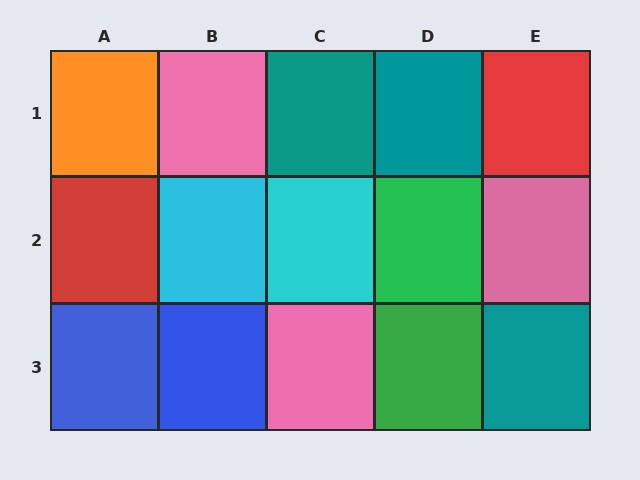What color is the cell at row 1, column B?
Pink.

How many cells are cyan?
2 cells are cyan.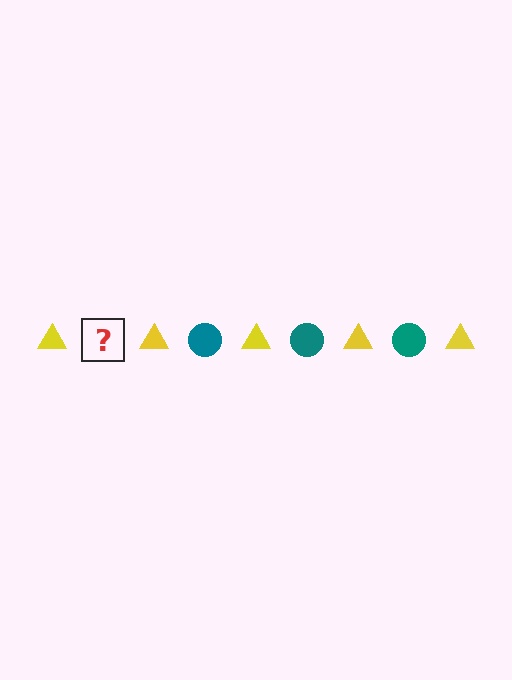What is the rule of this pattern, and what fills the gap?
The rule is that the pattern alternates between yellow triangle and teal circle. The gap should be filled with a teal circle.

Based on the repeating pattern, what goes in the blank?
The blank should be a teal circle.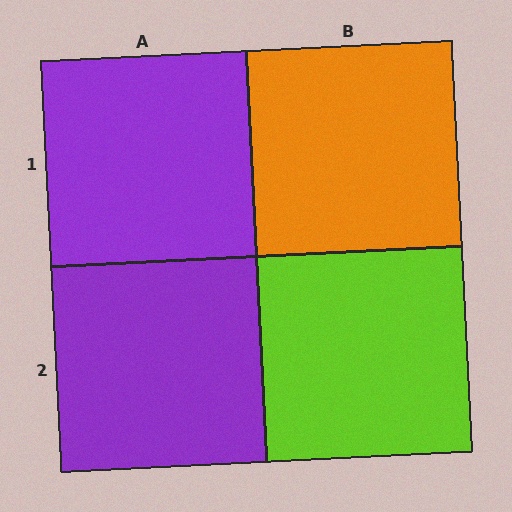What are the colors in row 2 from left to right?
Purple, lime.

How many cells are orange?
1 cell is orange.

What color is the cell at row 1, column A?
Purple.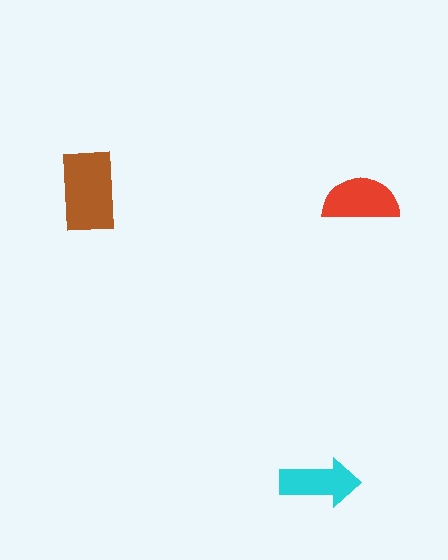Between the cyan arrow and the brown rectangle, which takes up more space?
The brown rectangle.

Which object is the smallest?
The cyan arrow.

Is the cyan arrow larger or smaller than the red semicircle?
Smaller.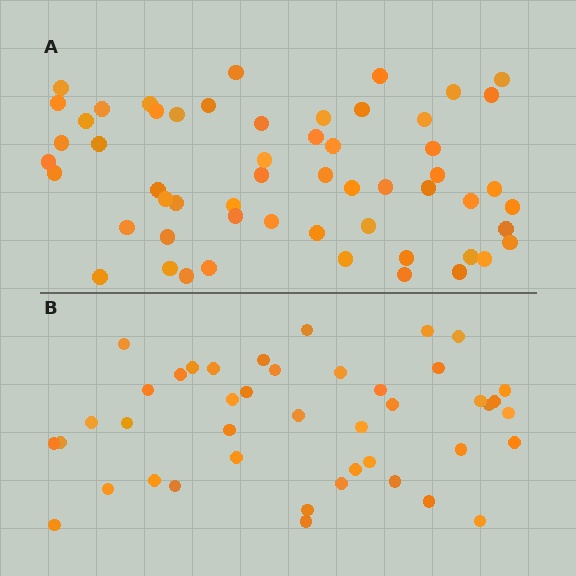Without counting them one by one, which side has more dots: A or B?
Region A (the top region) has more dots.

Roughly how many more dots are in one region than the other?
Region A has approximately 15 more dots than region B.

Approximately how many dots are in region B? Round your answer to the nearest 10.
About 40 dots. (The exact count is 43, which rounds to 40.)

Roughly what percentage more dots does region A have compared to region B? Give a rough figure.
About 30% more.